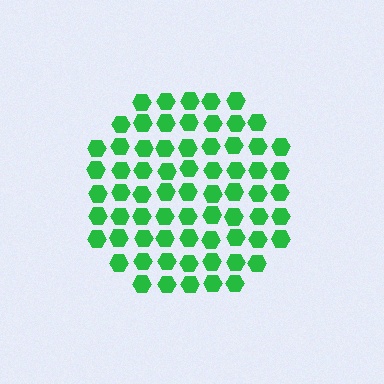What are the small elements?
The small elements are hexagons.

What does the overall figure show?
The overall figure shows a circle.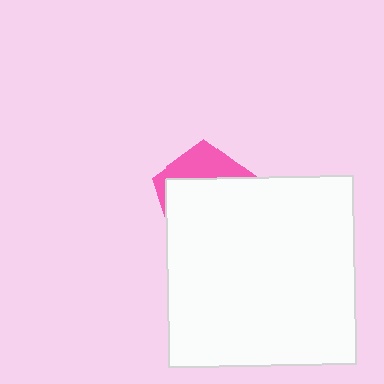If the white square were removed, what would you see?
You would see the complete pink pentagon.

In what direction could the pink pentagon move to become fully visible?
The pink pentagon could move up. That would shift it out from behind the white square entirely.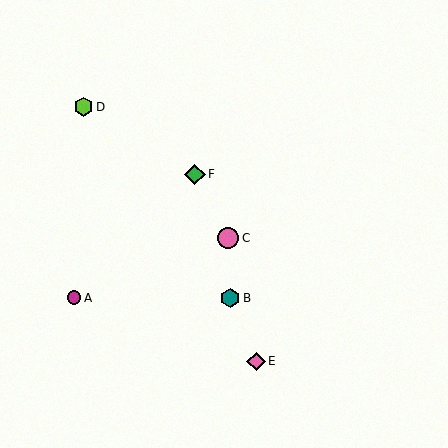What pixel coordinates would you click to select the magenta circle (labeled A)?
Click at (74, 297) to select the magenta circle A.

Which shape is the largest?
The pink circle (labeled C) is the largest.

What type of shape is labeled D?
Shape D is a lime hexagon.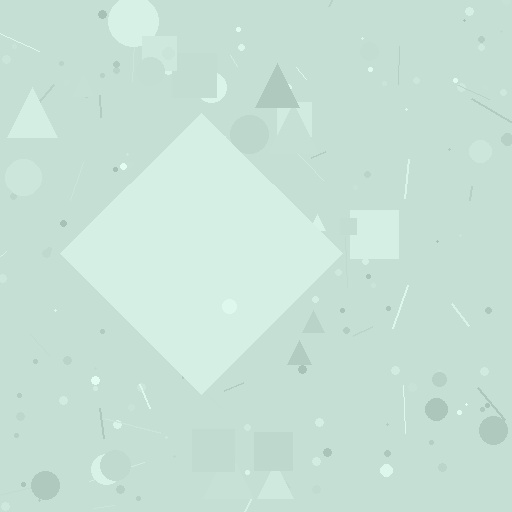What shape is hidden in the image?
A diamond is hidden in the image.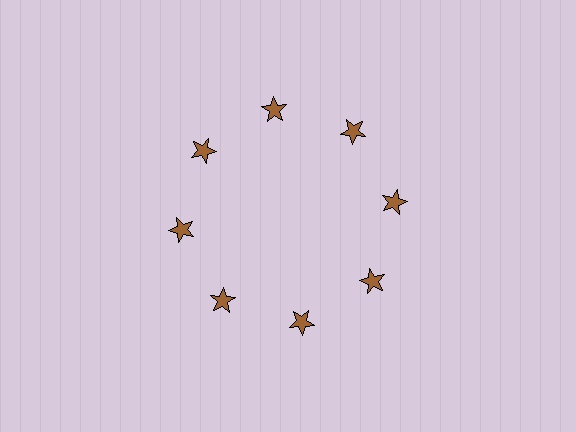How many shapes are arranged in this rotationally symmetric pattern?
There are 8 shapes, arranged in 8 groups of 1.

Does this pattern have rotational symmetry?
Yes, this pattern has 8-fold rotational symmetry. It looks the same after rotating 45 degrees around the center.